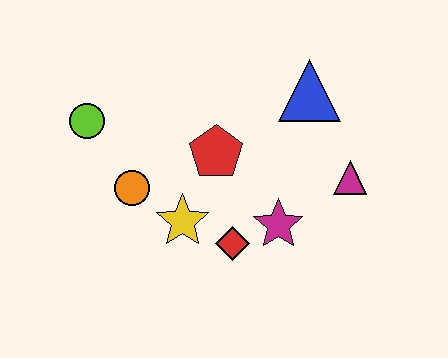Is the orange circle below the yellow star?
No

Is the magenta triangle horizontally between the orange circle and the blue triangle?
No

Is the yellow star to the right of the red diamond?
No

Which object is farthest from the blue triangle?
The lime circle is farthest from the blue triangle.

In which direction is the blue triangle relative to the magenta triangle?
The blue triangle is above the magenta triangle.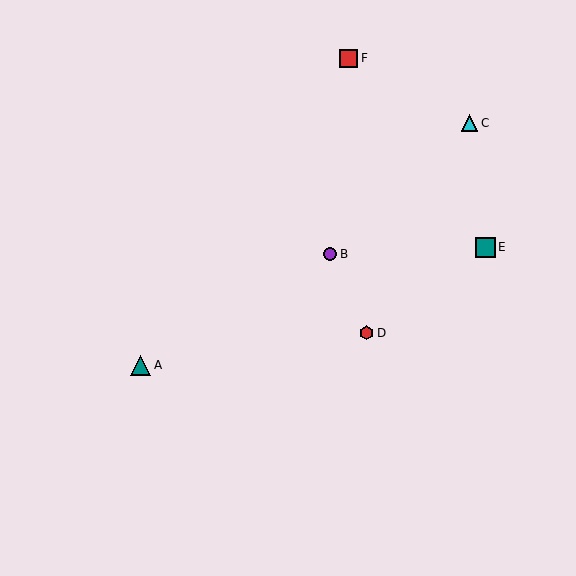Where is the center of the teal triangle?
The center of the teal triangle is at (140, 365).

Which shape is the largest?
The teal triangle (labeled A) is the largest.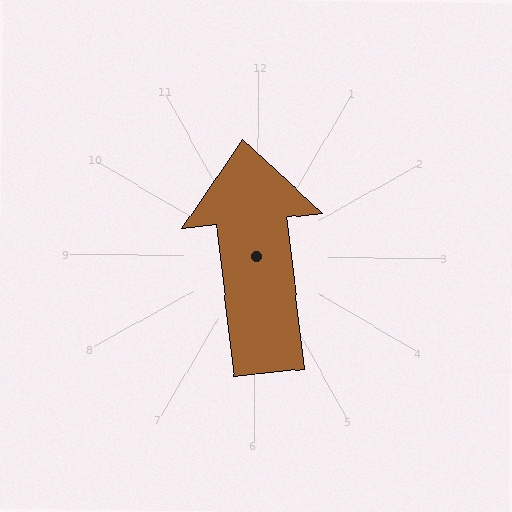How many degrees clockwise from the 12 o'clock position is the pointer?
Approximately 353 degrees.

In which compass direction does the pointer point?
North.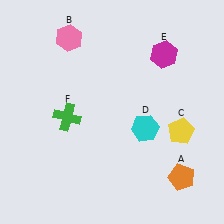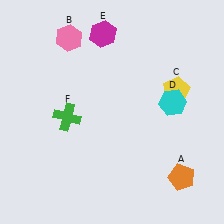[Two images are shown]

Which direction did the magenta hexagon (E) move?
The magenta hexagon (E) moved left.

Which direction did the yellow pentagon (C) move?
The yellow pentagon (C) moved up.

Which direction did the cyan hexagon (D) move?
The cyan hexagon (D) moved right.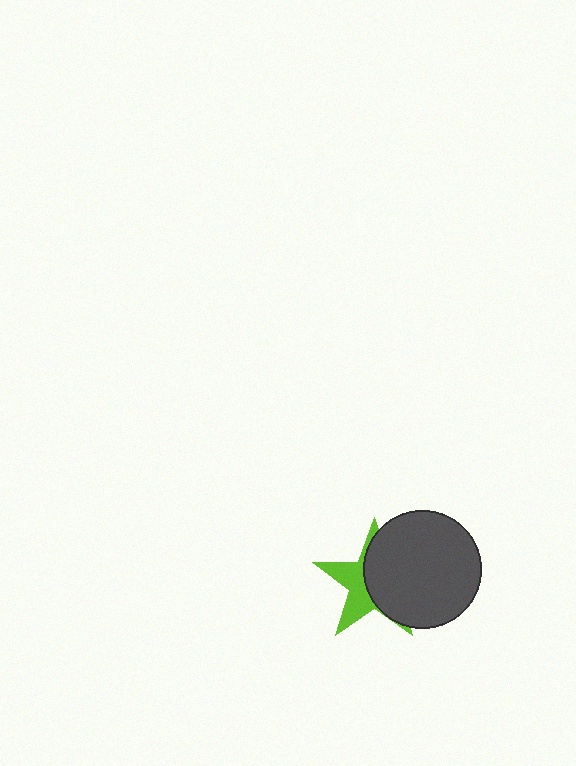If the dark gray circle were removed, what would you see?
You would see the complete lime star.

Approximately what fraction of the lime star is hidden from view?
Roughly 58% of the lime star is hidden behind the dark gray circle.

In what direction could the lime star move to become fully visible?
The lime star could move left. That would shift it out from behind the dark gray circle entirely.